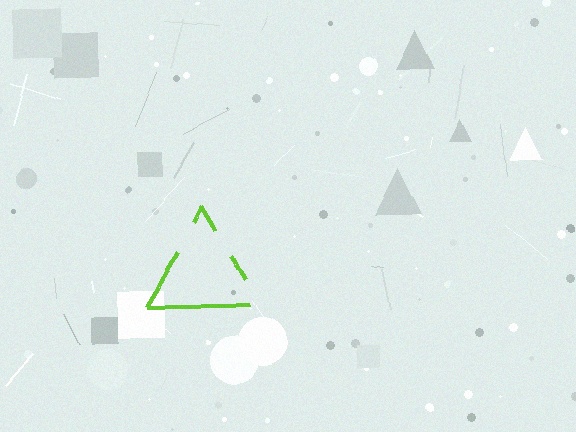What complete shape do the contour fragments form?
The contour fragments form a triangle.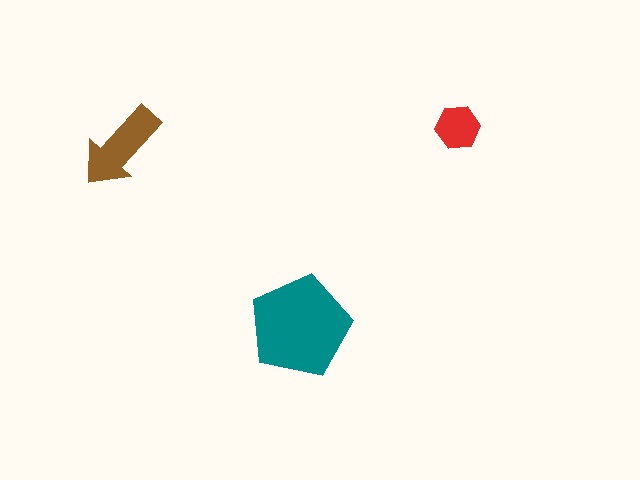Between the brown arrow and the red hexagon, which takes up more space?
The brown arrow.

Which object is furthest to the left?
The brown arrow is leftmost.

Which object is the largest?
The teal pentagon.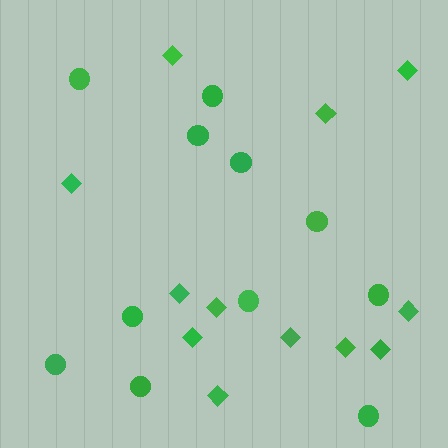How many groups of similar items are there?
There are 2 groups: one group of circles (11) and one group of diamonds (12).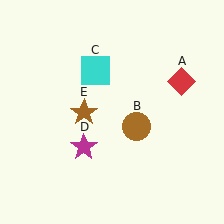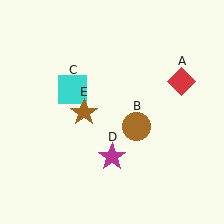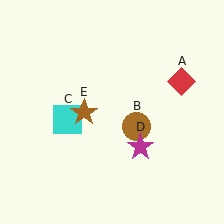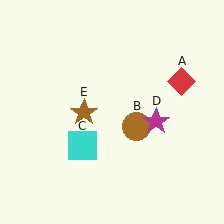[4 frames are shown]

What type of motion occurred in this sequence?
The cyan square (object C), magenta star (object D) rotated counterclockwise around the center of the scene.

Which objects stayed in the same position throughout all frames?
Red diamond (object A) and brown circle (object B) and brown star (object E) remained stationary.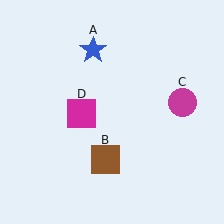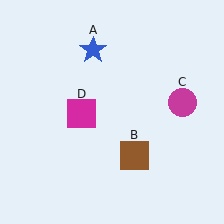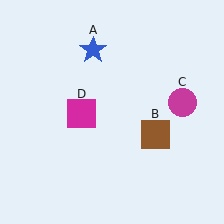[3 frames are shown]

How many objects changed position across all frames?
1 object changed position: brown square (object B).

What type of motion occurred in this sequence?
The brown square (object B) rotated counterclockwise around the center of the scene.